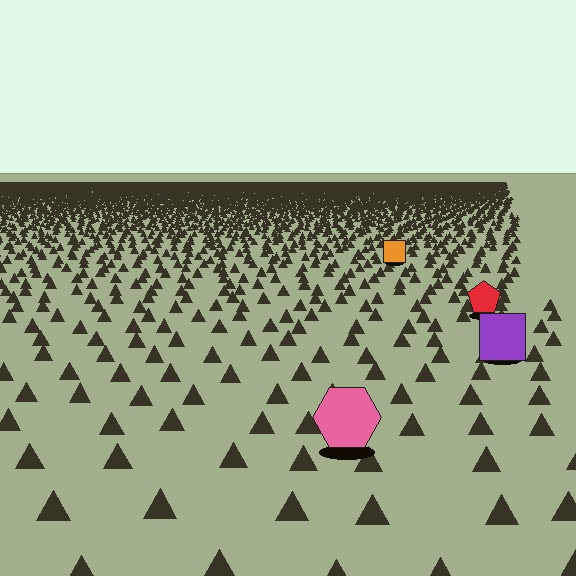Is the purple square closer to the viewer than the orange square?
Yes. The purple square is closer — you can tell from the texture gradient: the ground texture is coarser near it.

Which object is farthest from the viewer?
The orange square is farthest from the viewer. It appears smaller and the ground texture around it is denser.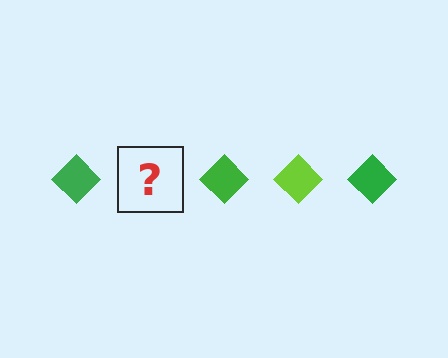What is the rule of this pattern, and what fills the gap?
The rule is that the pattern cycles through green, lime diamonds. The gap should be filled with a lime diamond.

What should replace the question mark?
The question mark should be replaced with a lime diamond.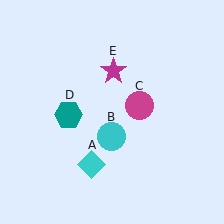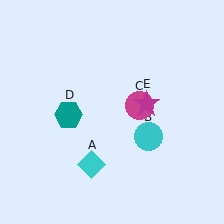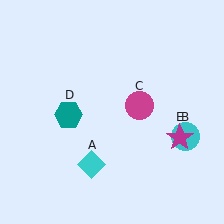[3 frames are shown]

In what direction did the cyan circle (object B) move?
The cyan circle (object B) moved right.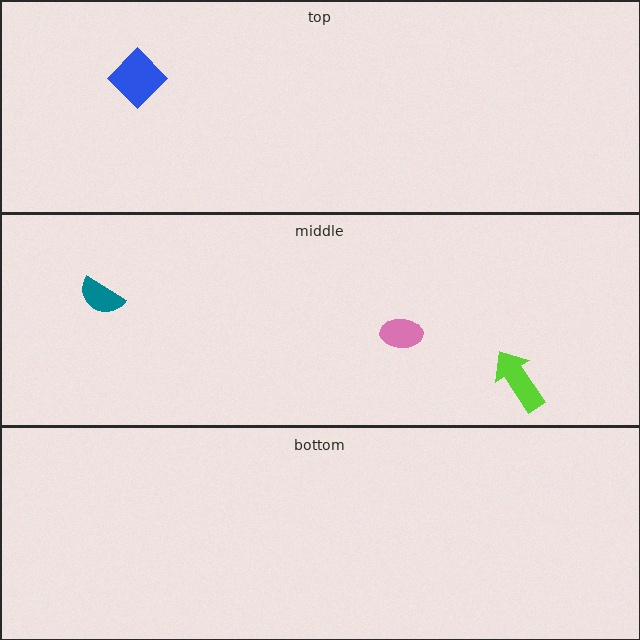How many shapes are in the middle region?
3.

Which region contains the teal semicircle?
The middle region.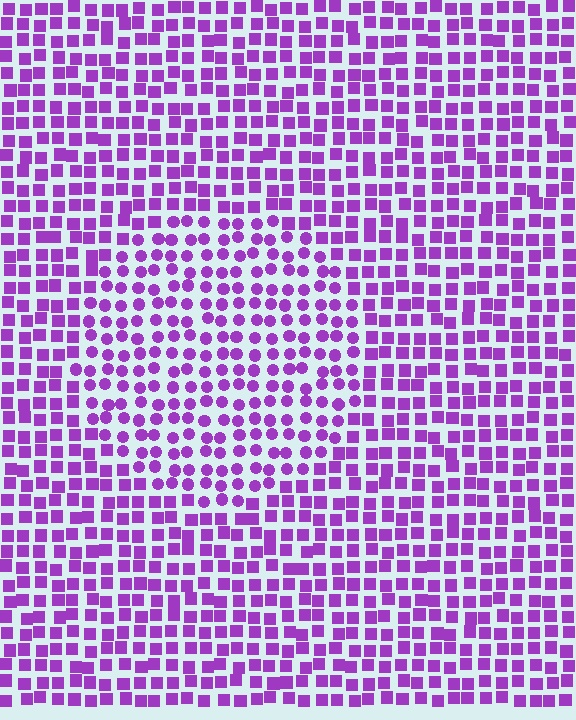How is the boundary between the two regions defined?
The boundary is defined by a change in element shape: circles inside vs. squares outside. All elements share the same color and spacing.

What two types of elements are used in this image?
The image uses circles inside the circle region and squares outside it.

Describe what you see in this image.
The image is filled with small purple elements arranged in a uniform grid. A circle-shaped region contains circles, while the surrounding area contains squares. The boundary is defined purely by the change in element shape.